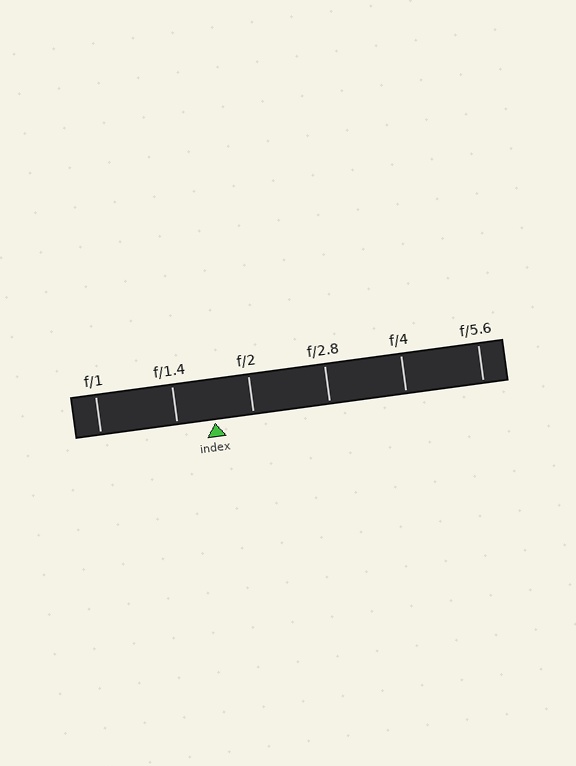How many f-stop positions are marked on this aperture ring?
There are 6 f-stop positions marked.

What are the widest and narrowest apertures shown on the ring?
The widest aperture shown is f/1 and the narrowest is f/5.6.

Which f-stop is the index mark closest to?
The index mark is closest to f/1.4.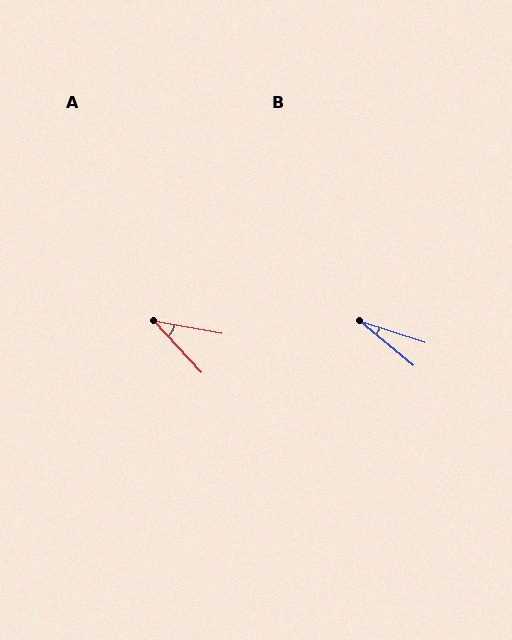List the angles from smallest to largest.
B (21°), A (36°).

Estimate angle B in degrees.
Approximately 21 degrees.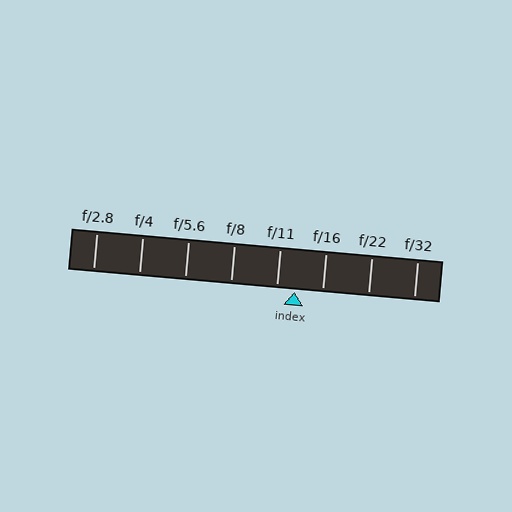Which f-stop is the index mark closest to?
The index mark is closest to f/11.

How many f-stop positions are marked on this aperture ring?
There are 8 f-stop positions marked.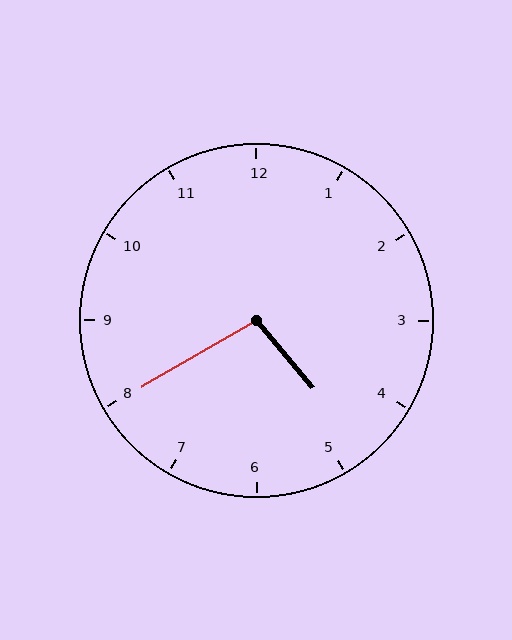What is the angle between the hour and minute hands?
Approximately 100 degrees.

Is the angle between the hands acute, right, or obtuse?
It is obtuse.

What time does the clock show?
4:40.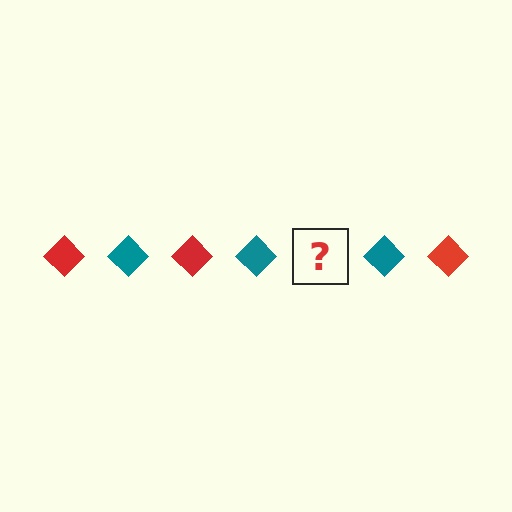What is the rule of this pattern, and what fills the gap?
The rule is that the pattern cycles through red, teal diamonds. The gap should be filled with a red diamond.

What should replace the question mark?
The question mark should be replaced with a red diamond.